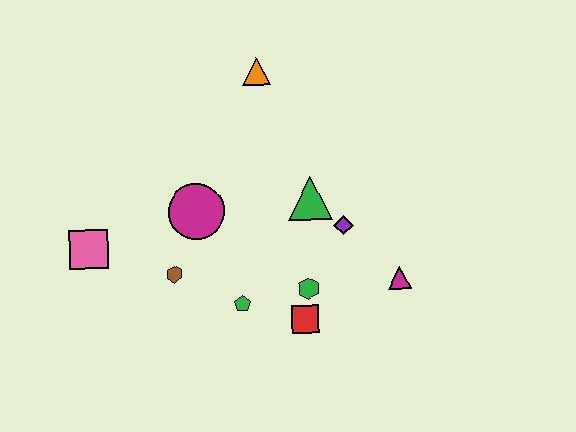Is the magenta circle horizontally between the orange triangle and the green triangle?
No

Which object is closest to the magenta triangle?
The purple diamond is closest to the magenta triangle.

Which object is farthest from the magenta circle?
The magenta triangle is farthest from the magenta circle.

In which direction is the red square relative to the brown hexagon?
The red square is to the right of the brown hexagon.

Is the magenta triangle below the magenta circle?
Yes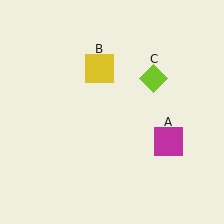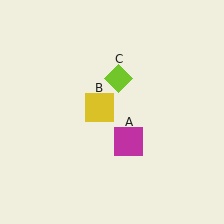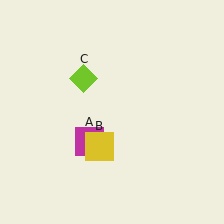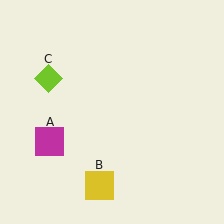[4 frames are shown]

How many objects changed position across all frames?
3 objects changed position: magenta square (object A), yellow square (object B), lime diamond (object C).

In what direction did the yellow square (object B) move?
The yellow square (object B) moved down.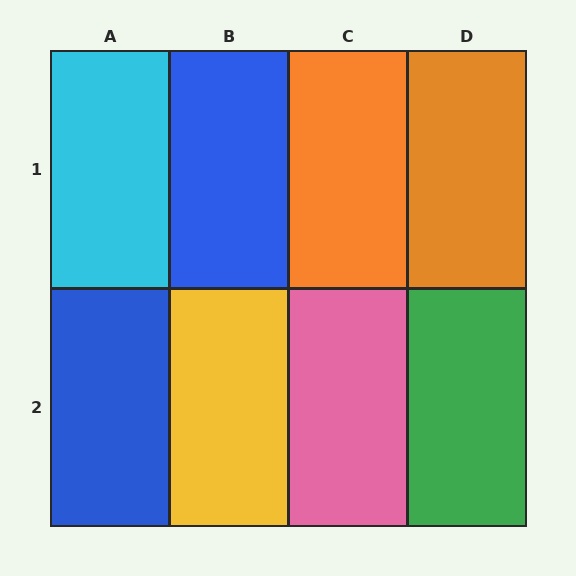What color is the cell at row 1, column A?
Cyan.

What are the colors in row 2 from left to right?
Blue, yellow, pink, green.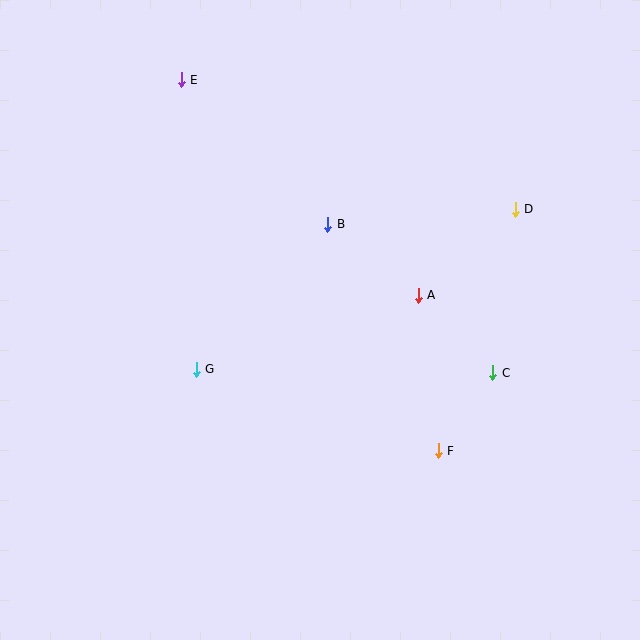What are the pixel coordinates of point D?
Point D is at (515, 209).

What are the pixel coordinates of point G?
Point G is at (196, 369).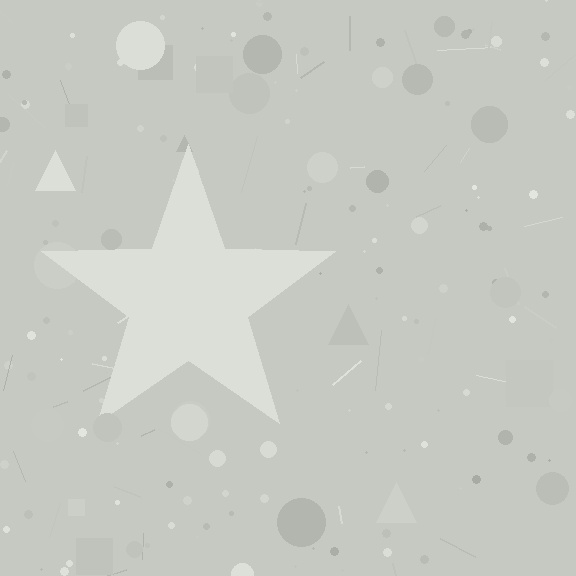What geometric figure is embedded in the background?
A star is embedded in the background.